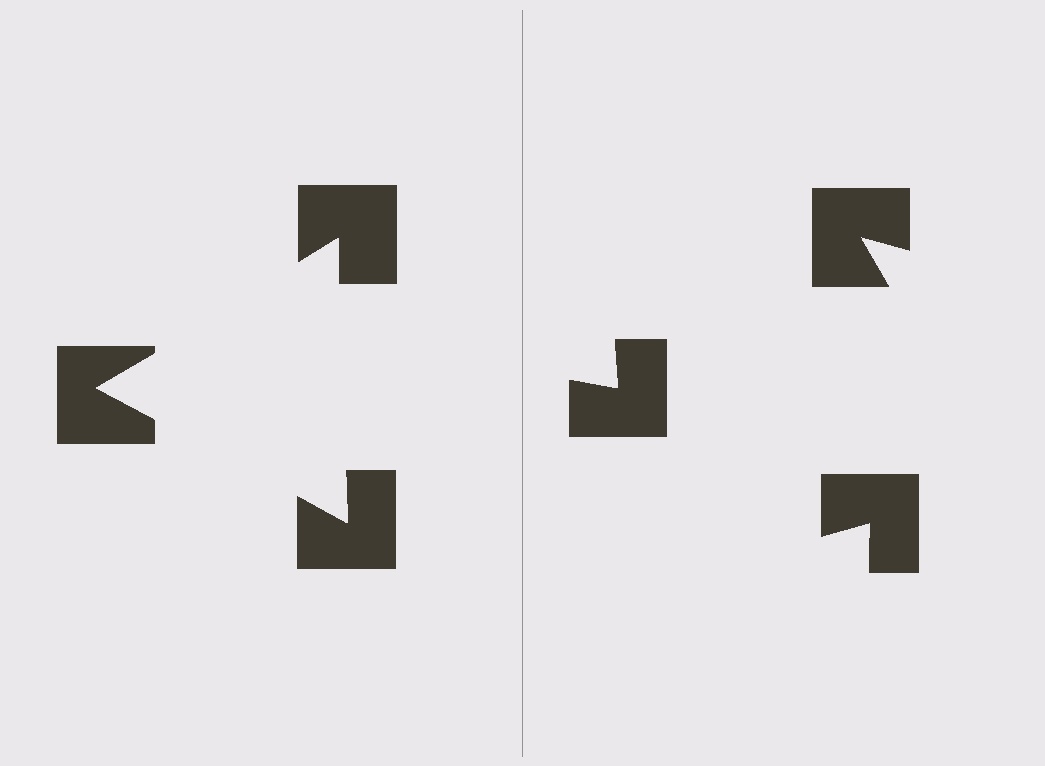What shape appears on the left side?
An illusory triangle.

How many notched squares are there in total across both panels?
6 — 3 on each side.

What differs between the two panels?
The notched squares are positioned identically on both sides; only the wedge orientations differ. On the left they align to a triangle; on the right they are misaligned.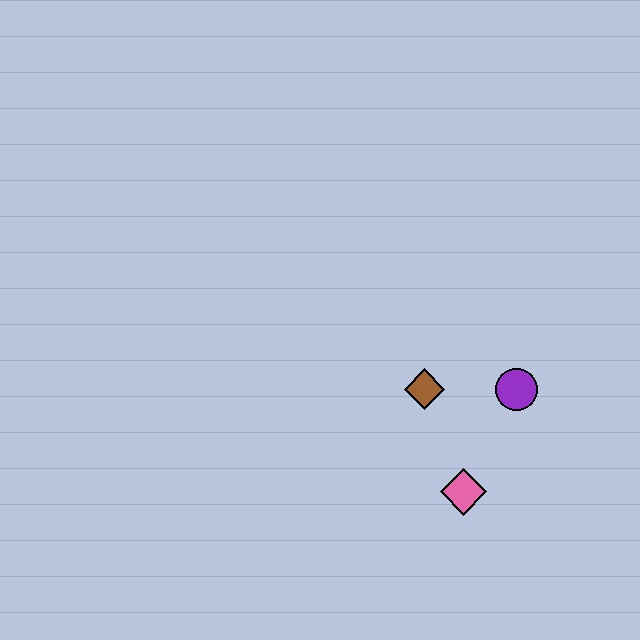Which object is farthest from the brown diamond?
The pink diamond is farthest from the brown diamond.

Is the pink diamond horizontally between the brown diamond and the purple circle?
Yes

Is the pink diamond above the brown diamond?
No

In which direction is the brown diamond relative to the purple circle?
The brown diamond is to the left of the purple circle.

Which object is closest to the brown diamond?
The purple circle is closest to the brown diamond.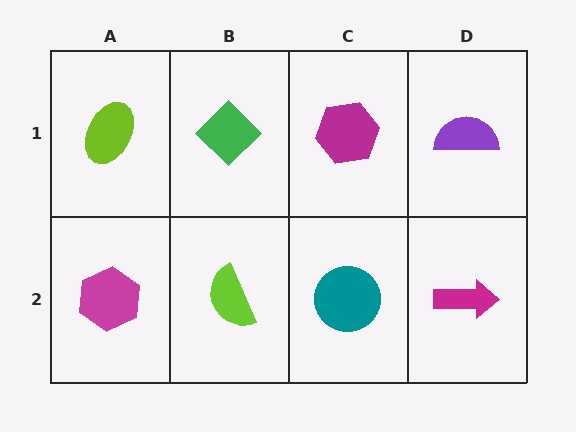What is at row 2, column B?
A lime semicircle.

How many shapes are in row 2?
4 shapes.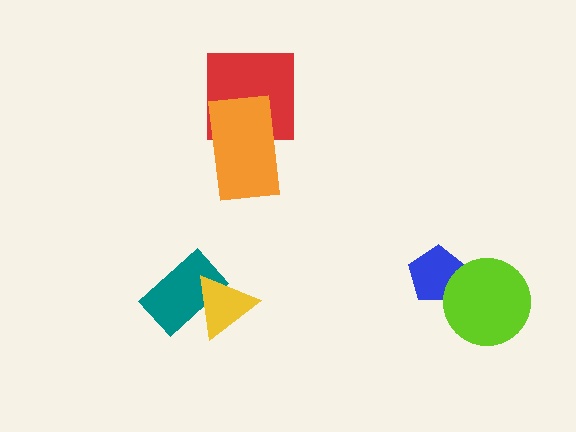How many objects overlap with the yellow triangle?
1 object overlaps with the yellow triangle.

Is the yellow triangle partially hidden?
No, no other shape covers it.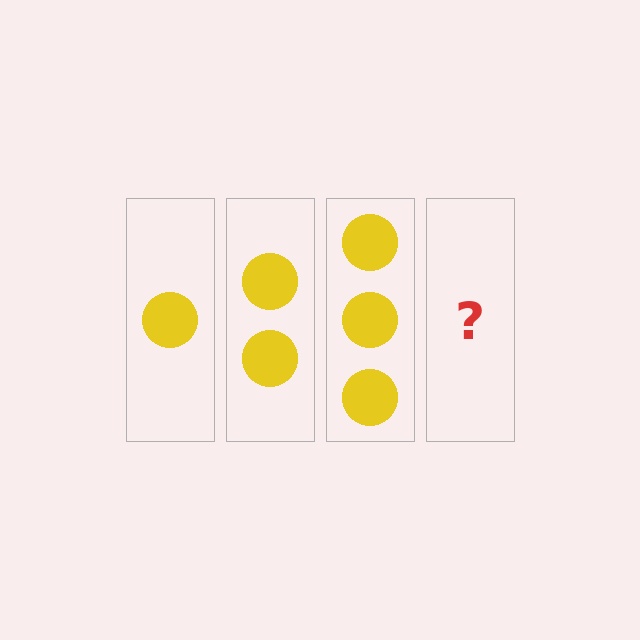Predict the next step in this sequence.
The next step is 4 circles.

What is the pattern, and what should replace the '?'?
The pattern is that each step adds one more circle. The '?' should be 4 circles.